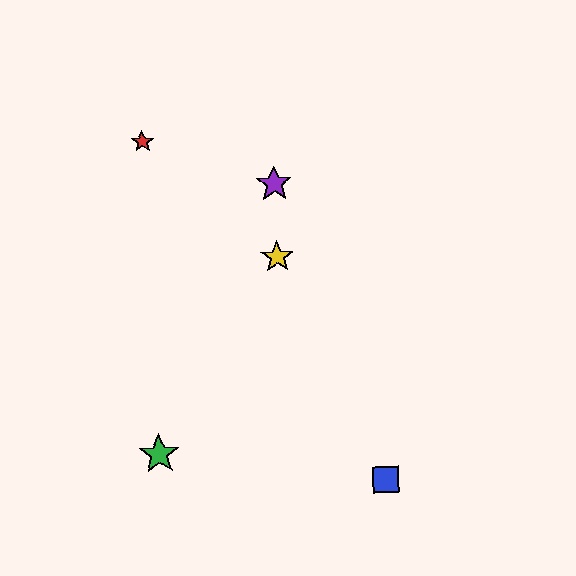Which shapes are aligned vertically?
The yellow star, the purple star are aligned vertically.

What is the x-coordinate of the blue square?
The blue square is at x≈385.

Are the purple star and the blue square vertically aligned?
No, the purple star is at x≈274 and the blue square is at x≈385.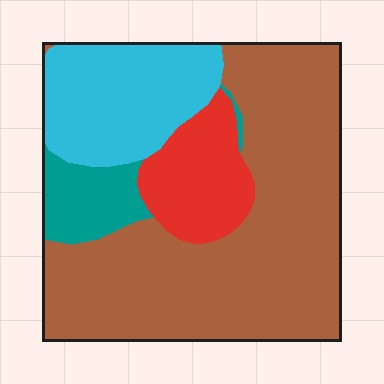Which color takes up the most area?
Brown, at roughly 60%.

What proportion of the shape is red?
Red takes up about one eighth (1/8) of the shape.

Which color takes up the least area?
Teal, at roughly 10%.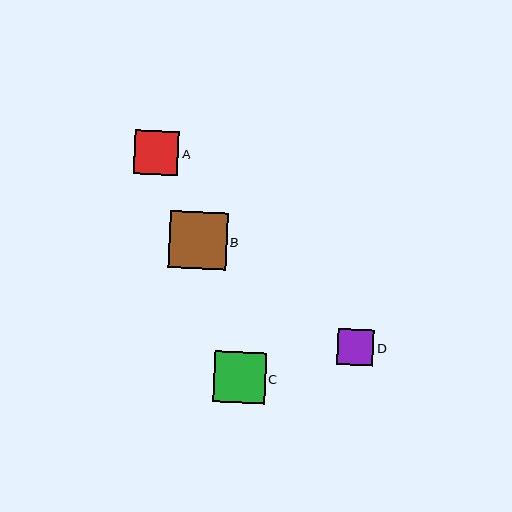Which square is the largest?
Square B is the largest with a size of approximately 58 pixels.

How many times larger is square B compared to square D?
Square B is approximately 1.6 times the size of square D.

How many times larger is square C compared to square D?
Square C is approximately 1.4 times the size of square D.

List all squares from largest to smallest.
From largest to smallest: B, C, A, D.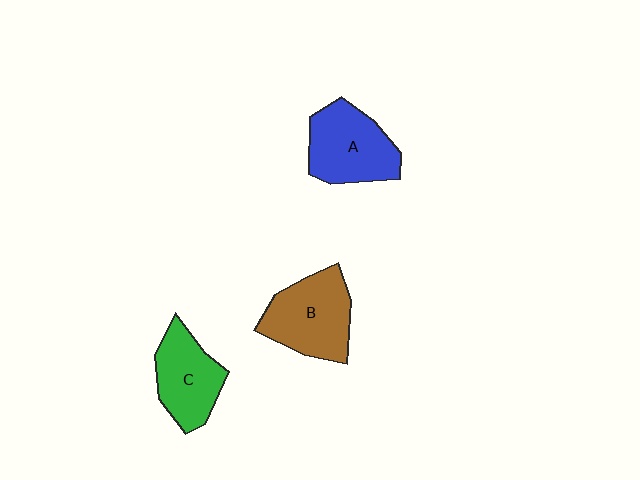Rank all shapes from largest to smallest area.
From largest to smallest: B (brown), A (blue), C (green).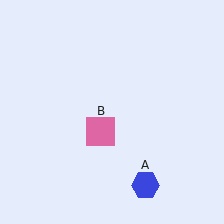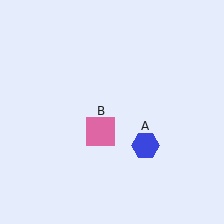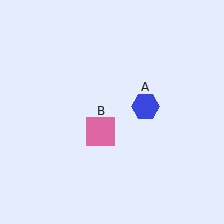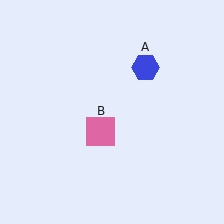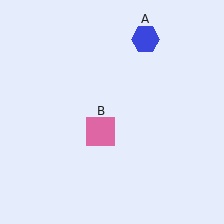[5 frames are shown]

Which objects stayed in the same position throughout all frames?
Pink square (object B) remained stationary.